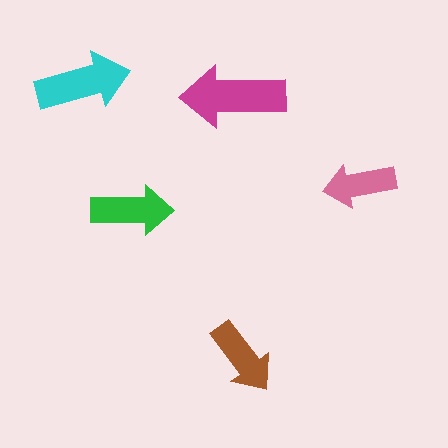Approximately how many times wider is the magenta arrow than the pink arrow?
About 1.5 times wider.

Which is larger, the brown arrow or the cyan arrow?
The cyan one.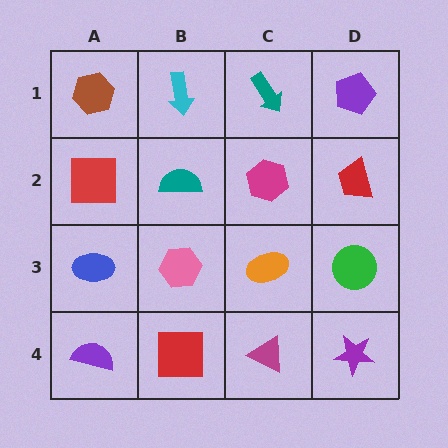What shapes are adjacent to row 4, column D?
A green circle (row 3, column D), a magenta triangle (row 4, column C).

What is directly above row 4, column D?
A green circle.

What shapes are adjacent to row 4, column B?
A pink hexagon (row 3, column B), a purple semicircle (row 4, column A), a magenta triangle (row 4, column C).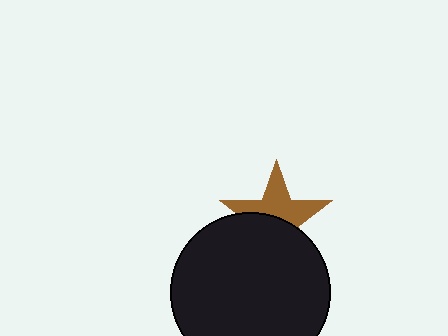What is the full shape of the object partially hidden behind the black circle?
The partially hidden object is a brown star.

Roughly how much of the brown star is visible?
About half of it is visible (roughly 52%).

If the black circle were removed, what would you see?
You would see the complete brown star.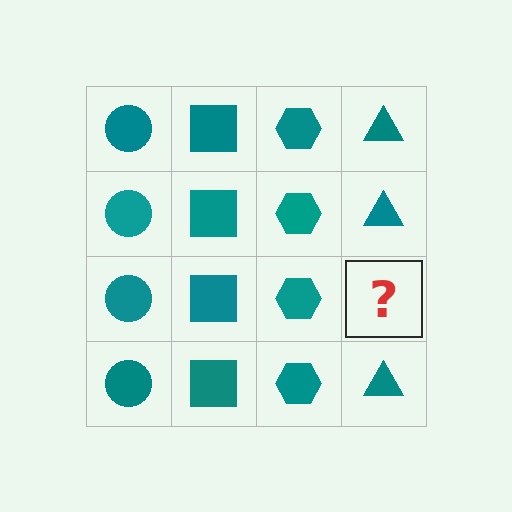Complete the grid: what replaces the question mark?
The question mark should be replaced with a teal triangle.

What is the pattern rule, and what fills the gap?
The rule is that each column has a consistent shape. The gap should be filled with a teal triangle.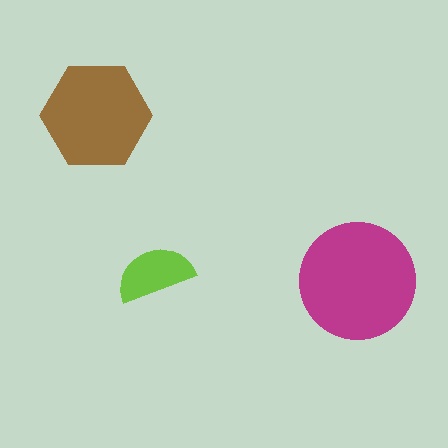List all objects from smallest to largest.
The lime semicircle, the brown hexagon, the magenta circle.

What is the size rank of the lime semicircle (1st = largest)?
3rd.